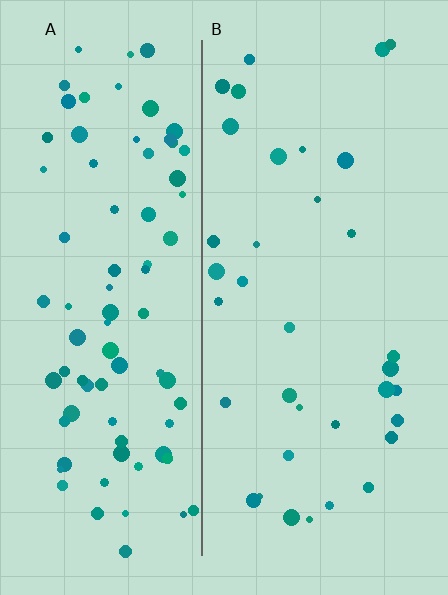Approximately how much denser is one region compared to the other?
Approximately 2.3× — region A over region B.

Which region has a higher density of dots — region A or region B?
A (the left).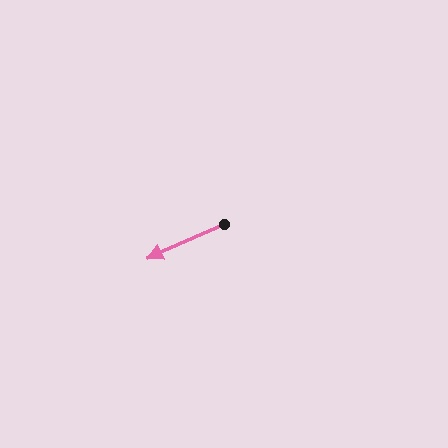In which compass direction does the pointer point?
Southwest.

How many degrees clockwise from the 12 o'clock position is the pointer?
Approximately 246 degrees.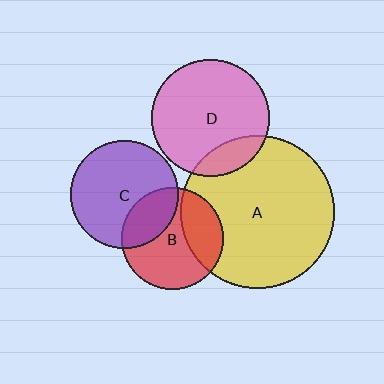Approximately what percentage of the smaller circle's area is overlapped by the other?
Approximately 30%.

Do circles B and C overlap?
Yes.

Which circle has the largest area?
Circle A (yellow).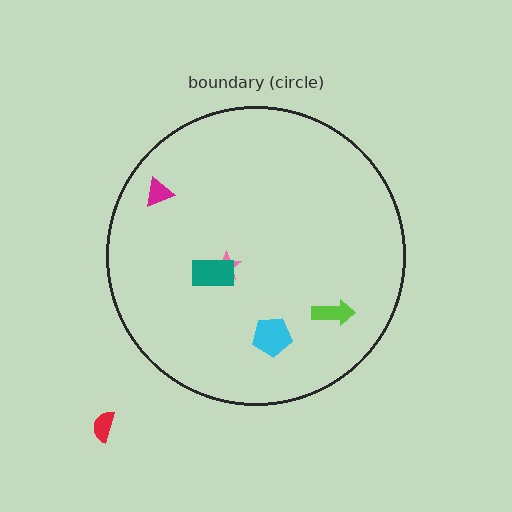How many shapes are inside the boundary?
5 inside, 1 outside.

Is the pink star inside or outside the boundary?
Inside.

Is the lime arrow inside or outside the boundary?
Inside.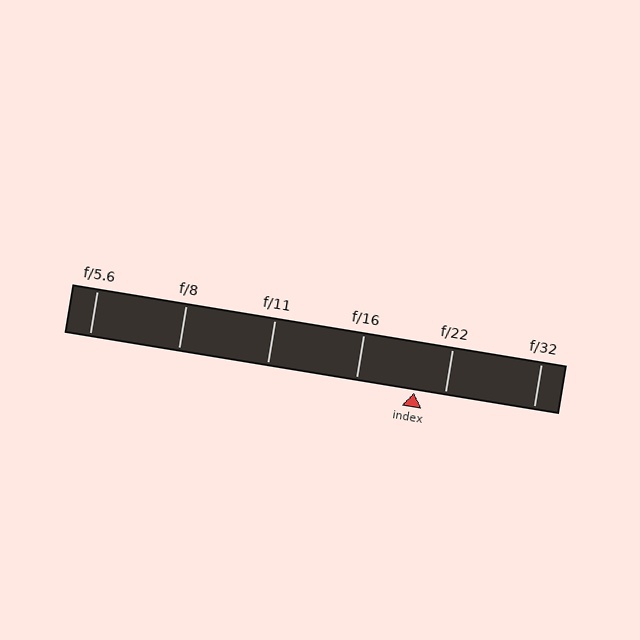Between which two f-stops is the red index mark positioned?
The index mark is between f/16 and f/22.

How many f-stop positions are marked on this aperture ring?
There are 6 f-stop positions marked.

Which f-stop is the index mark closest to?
The index mark is closest to f/22.